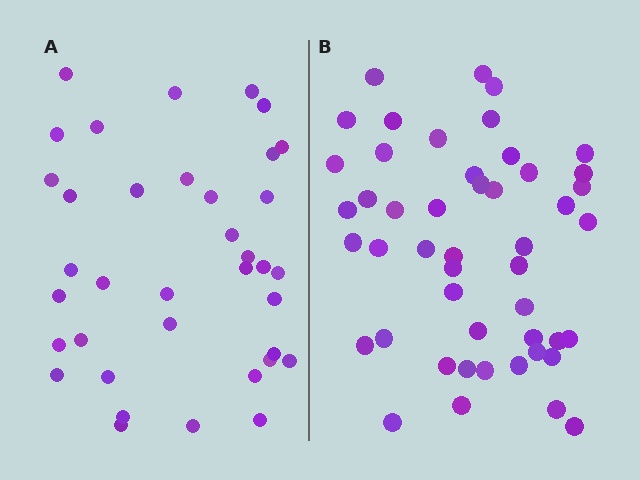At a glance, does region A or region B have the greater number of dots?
Region B (the right region) has more dots.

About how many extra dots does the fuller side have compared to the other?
Region B has roughly 12 or so more dots than region A.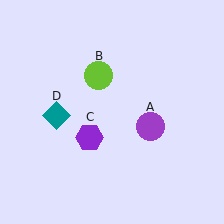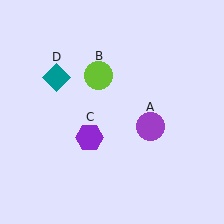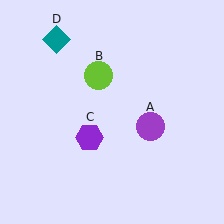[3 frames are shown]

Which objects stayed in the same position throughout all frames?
Purple circle (object A) and lime circle (object B) and purple hexagon (object C) remained stationary.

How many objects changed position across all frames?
1 object changed position: teal diamond (object D).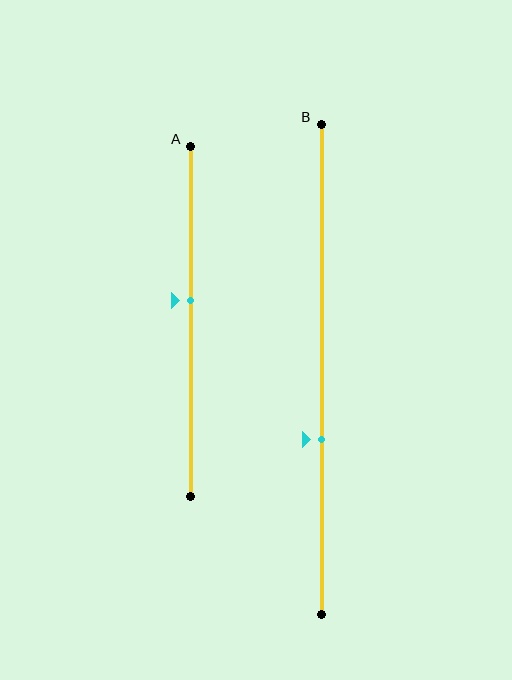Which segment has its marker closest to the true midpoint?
Segment A has its marker closest to the true midpoint.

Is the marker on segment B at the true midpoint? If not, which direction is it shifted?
No, the marker on segment B is shifted downward by about 14% of the segment length.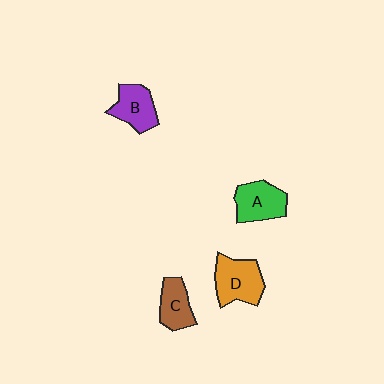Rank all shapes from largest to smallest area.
From largest to smallest: D (orange), A (green), B (purple), C (brown).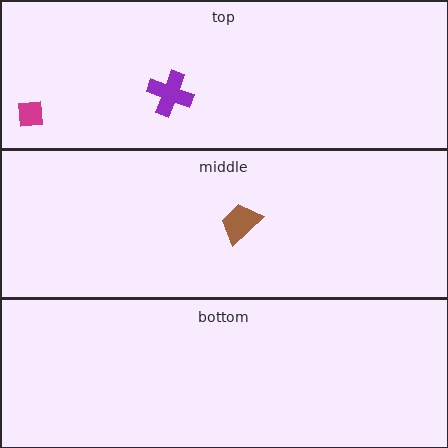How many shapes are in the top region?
2.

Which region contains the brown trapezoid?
The middle region.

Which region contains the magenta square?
The top region.